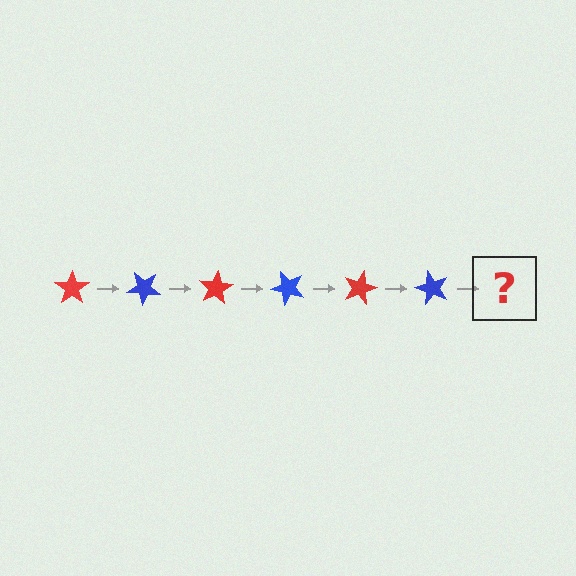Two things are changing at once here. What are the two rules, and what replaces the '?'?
The two rules are that it rotates 40 degrees each step and the color cycles through red and blue. The '?' should be a red star, rotated 240 degrees from the start.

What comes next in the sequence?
The next element should be a red star, rotated 240 degrees from the start.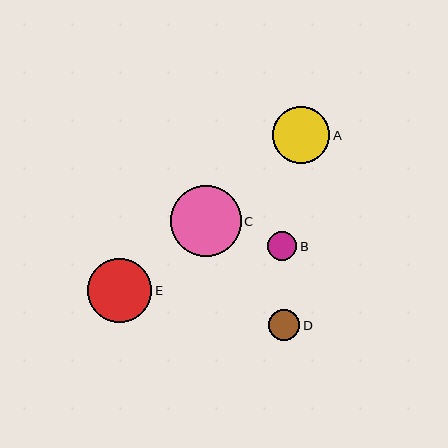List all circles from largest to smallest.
From largest to smallest: C, E, A, D, B.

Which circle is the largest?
Circle C is the largest with a size of approximately 71 pixels.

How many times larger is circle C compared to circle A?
Circle C is approximately 1.2 times the size of circle A.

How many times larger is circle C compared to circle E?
Circle C is approximately 1.1 times the size of circle E.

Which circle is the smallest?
Circle B is the smallest with a size of approximately 29 pixels.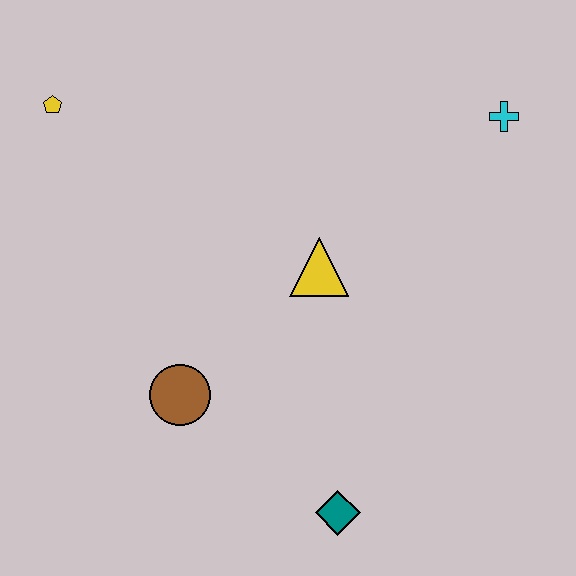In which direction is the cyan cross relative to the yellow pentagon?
The cyan cross is to the right of the yellow pentagon.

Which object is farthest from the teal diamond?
The yellow pentagon is farthest from the teal diamond.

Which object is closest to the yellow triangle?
The brown circle is closest to the yellow triangle.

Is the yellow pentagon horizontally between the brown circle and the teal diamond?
No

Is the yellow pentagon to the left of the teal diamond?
Yes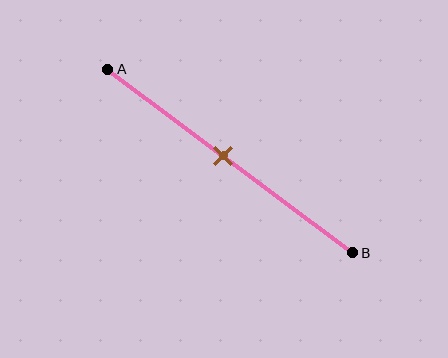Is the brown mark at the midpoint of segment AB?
Yes, the mark is approximately at the midpoint.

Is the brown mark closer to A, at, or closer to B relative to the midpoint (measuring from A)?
The brown mark is approximately at the midpoint of segment AB.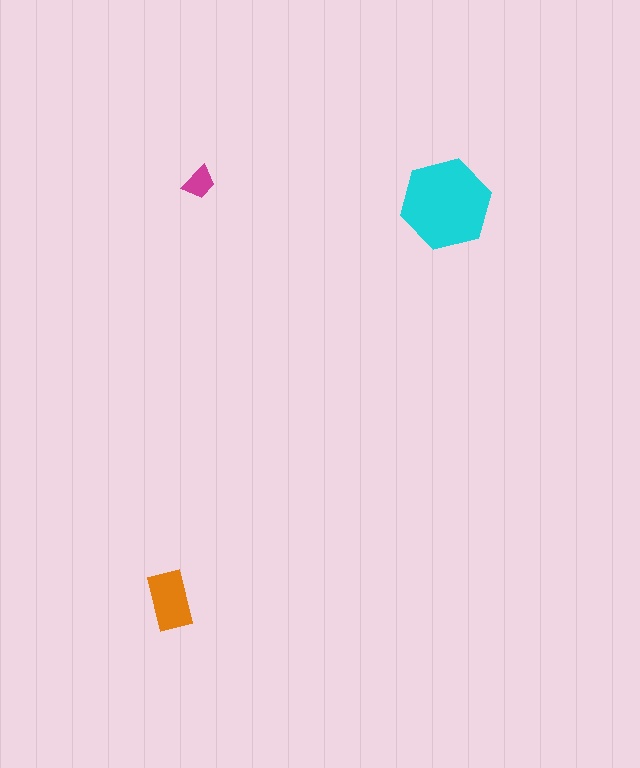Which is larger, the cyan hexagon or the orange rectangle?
The cyan hexagon.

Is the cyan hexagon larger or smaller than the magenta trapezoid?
Larger.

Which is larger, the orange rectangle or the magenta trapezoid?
The orange rectangle.